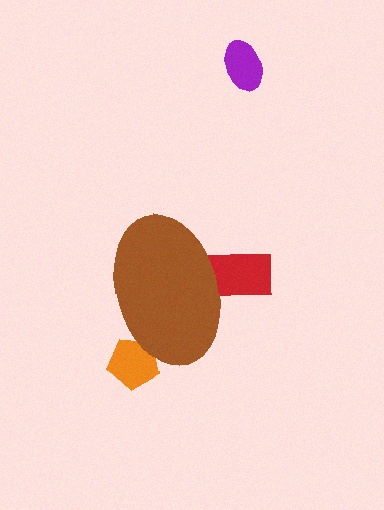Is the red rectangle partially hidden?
Yes, the red rectangle is partially hidden behind the brown ellipse.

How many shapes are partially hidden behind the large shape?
2 shapes are partially hidden.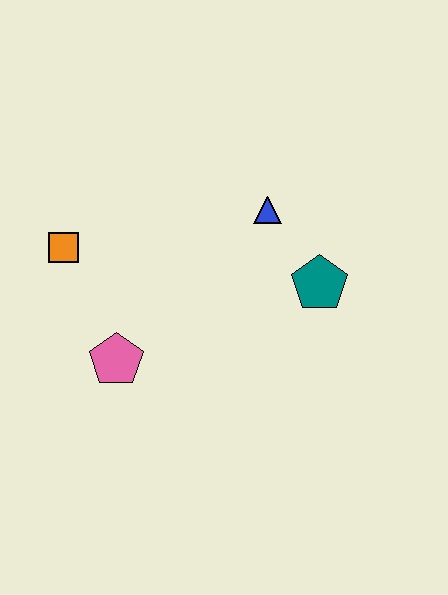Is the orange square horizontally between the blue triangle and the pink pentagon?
No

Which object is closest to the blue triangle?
The teal pentagon is closest to the blue triangle.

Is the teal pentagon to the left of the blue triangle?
No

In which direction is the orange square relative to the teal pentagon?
The orange square is to the left of the teal pentagon.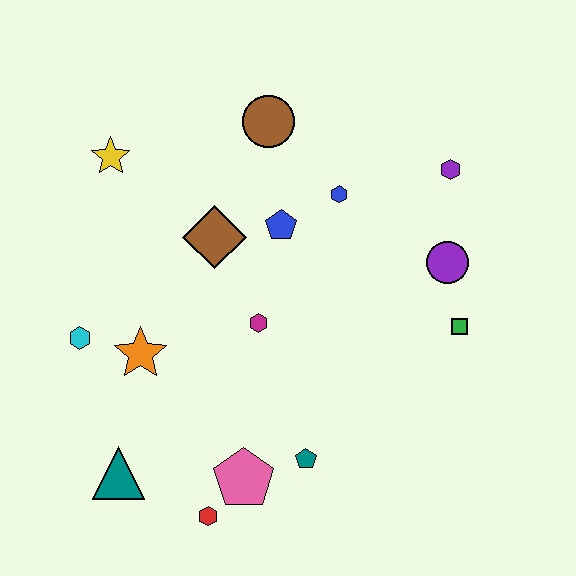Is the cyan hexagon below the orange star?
No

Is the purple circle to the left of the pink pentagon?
No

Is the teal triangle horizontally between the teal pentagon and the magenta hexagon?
No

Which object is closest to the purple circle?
The green square is closest to the purple circle.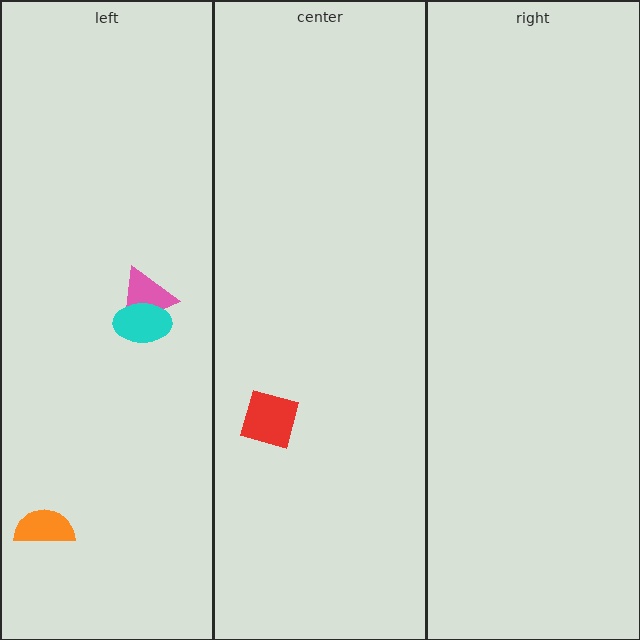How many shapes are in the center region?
1.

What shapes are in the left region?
The pink triangle, the orange semicircle, the cyan ellipse.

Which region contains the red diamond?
The center region.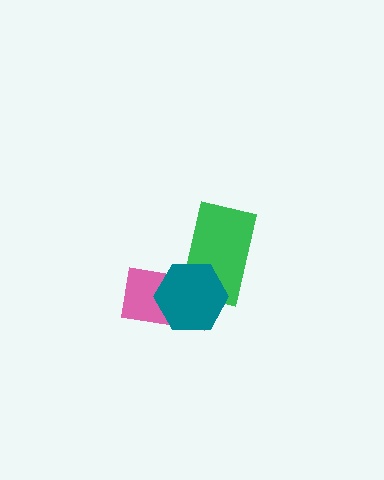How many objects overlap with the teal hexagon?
2 objects overlap with the teal hexagon.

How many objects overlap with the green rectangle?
2 objects overlap with the green rectangle.